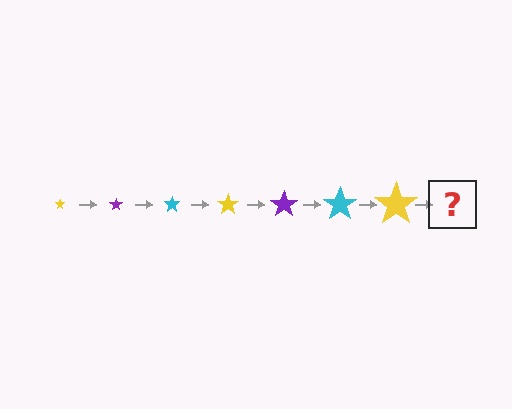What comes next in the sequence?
The next element should be a purple star, larger than the previous one.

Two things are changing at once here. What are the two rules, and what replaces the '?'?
The two rules are that the star grows larger each step and the color cycles through yellow, purple, and cyan. The '?' should be a purple star, larger than the previous one.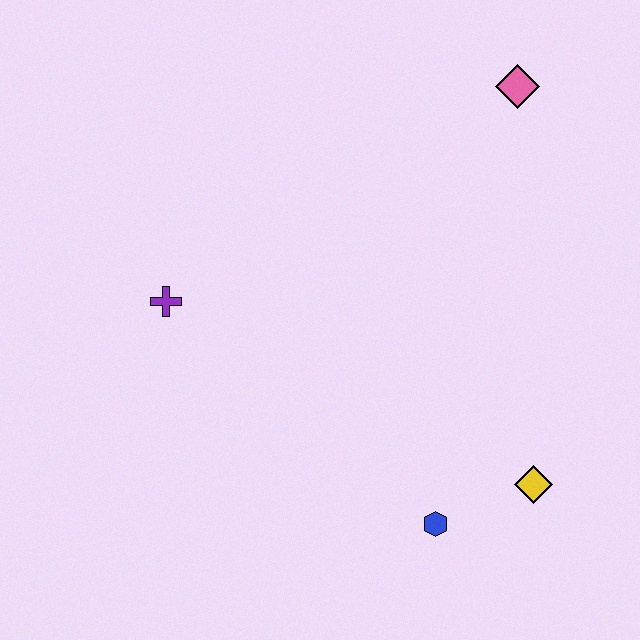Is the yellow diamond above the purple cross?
No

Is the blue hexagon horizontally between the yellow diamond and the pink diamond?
No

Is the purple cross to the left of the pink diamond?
Yes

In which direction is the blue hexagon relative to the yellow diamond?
The blue hexagon is to the left of the yellow diamond.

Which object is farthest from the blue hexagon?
The pink diamond is farthest from the blue hexagon.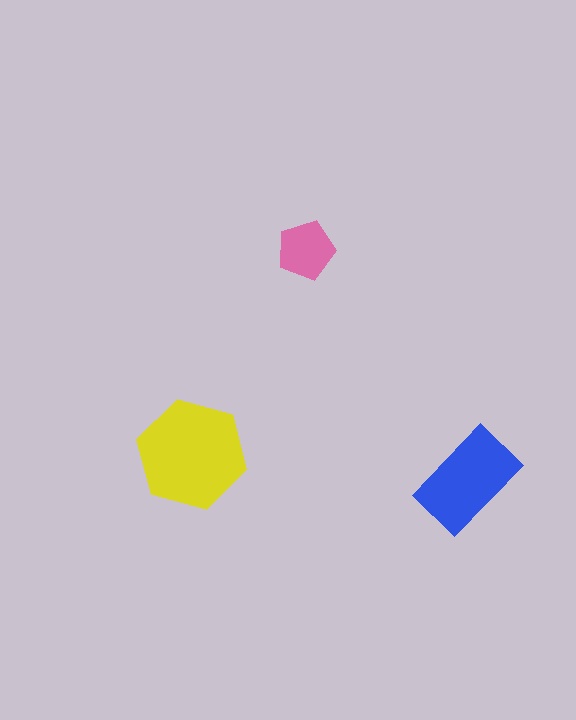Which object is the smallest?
The pink pentagon.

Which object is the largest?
The yellow hexagon.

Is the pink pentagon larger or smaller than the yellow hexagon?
Smaller.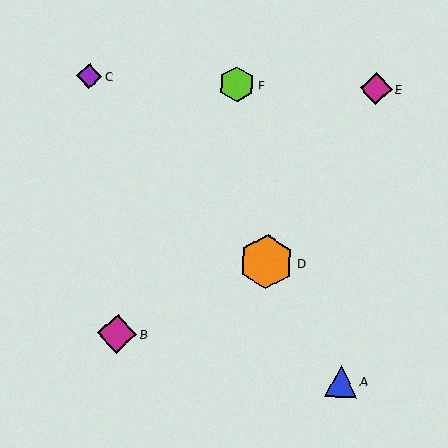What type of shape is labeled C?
Shape C is a purple diamond.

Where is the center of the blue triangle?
The center of the blue triangle is at (341, 381).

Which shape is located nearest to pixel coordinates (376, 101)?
The magenta diamond (labeled E) at (376, 89) is nearest to that location.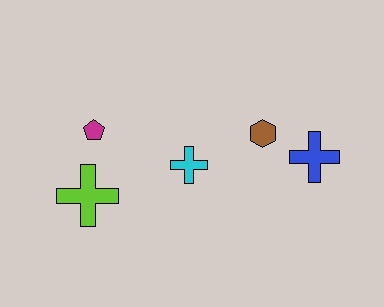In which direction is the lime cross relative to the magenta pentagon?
The lime cross is below the magenta pentagon.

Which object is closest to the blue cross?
The brown hexagon is closest to the blue cross.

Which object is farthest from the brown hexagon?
The lime cross is farthest from the brown hexagon.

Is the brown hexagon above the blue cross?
Yes